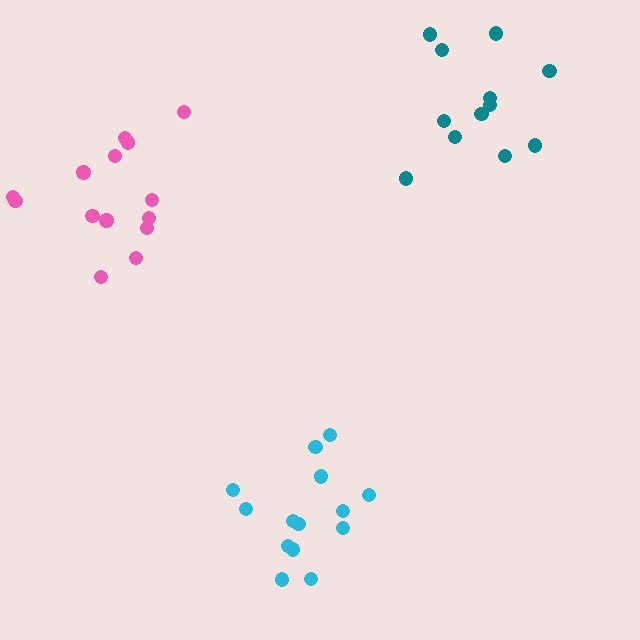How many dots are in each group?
Group 1: 12 dots, Group 2: 14 dots, Group 3: 14 dots (40 total).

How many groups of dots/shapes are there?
There are 3 groups.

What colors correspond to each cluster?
The clusters are colored: teal, pink, cyan.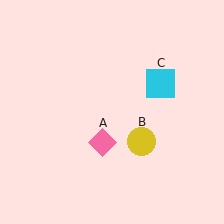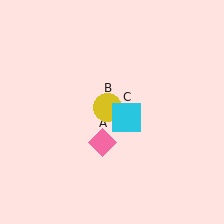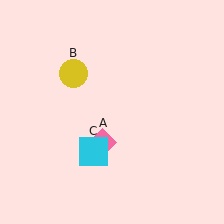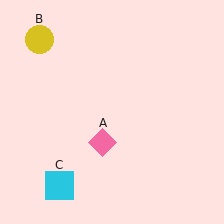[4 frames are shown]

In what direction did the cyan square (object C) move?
The cyan square (object C) moved down and to the left.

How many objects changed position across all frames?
2 objects changed position: yellow circle (object B), cyan square (object C).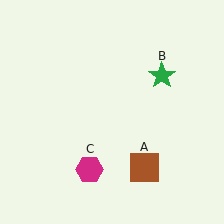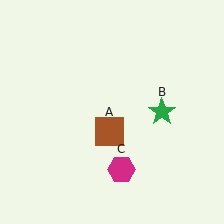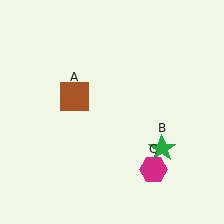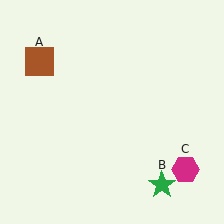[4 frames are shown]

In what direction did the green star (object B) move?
The green star (object B) moved down.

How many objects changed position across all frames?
3 objects changed position: brown square (object A), green star (object B), magenta hexagon (object C).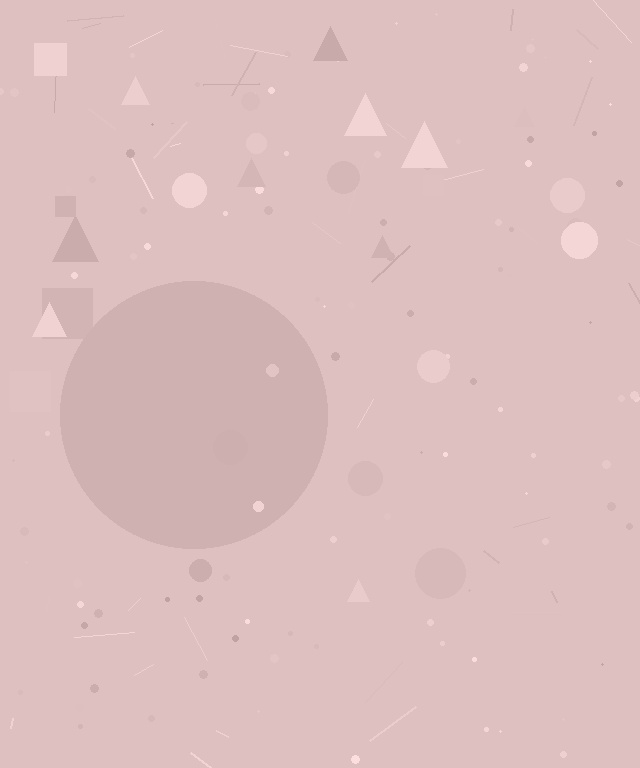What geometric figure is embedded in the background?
A circle is embedded in the background.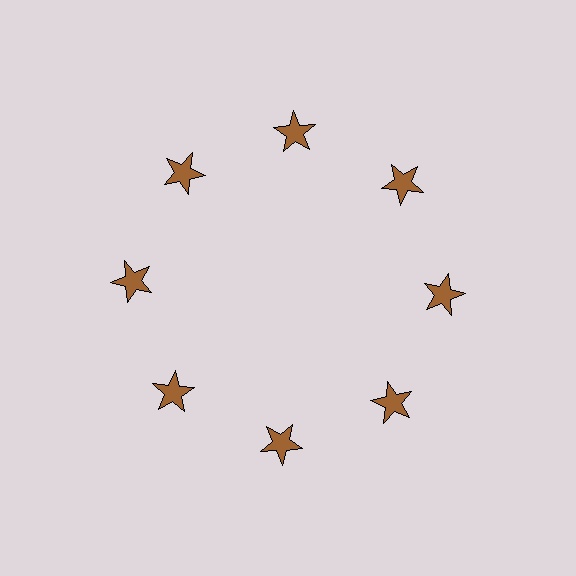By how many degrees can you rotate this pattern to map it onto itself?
The pattern maps onto itself every 45 degrees of rotation.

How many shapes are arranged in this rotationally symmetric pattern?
There are 8 shapes, arranged in 8 groups of 1.